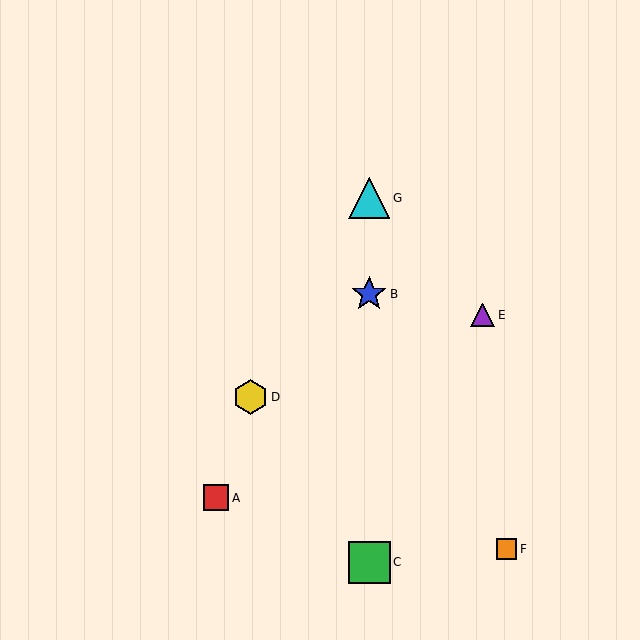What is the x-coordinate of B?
Object B is at x≈369.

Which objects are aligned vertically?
Objects B, C, G are aligned vertically.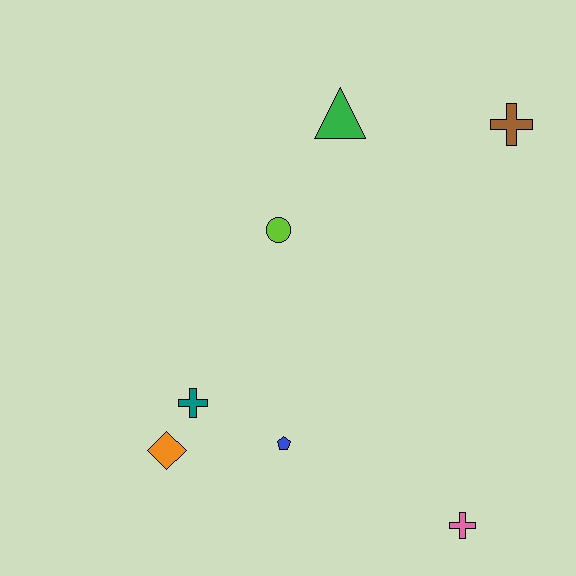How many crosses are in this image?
There are 3 crosses.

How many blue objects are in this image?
There is 1 blue object.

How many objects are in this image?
There are 7 objects.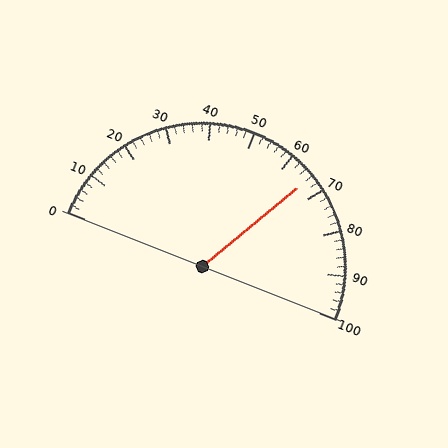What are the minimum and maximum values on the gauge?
The gauge ranges from 0 to 100.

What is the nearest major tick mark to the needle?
The nearest major tick mark is 70.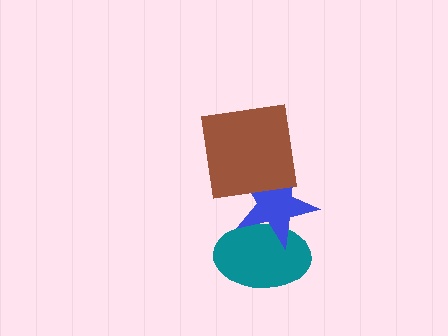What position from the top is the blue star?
The blue star is 2nd from the top.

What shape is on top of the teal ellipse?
The blue star is on top of the teal ellipse.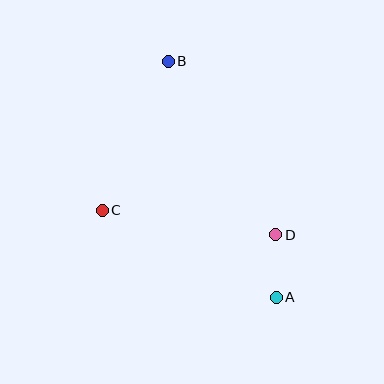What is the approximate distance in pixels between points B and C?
The distance between B and C is approximately 163 pixels.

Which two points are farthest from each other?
Points A and B are farthest from each other.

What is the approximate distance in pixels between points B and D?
The distance between B and D is approximately 204 pixels.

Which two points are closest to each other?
Points A and D are closest to each other.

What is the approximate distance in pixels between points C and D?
The distance between C and D is approximately 175 pixels.